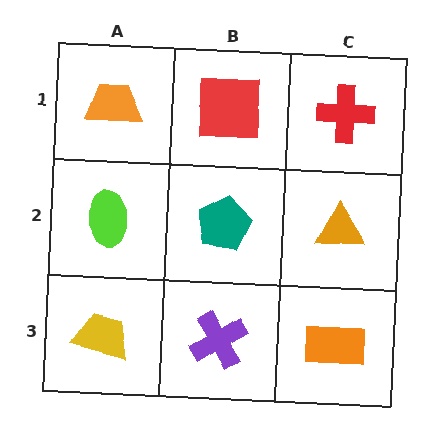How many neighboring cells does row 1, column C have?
2.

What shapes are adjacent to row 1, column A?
A lime ellipse (row 2, column A), a red square (row 1, column B).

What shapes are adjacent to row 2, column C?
A red cross (row 1, column C), an orange rectangle (row 3, column C), a teal pentagon (row 2, column B).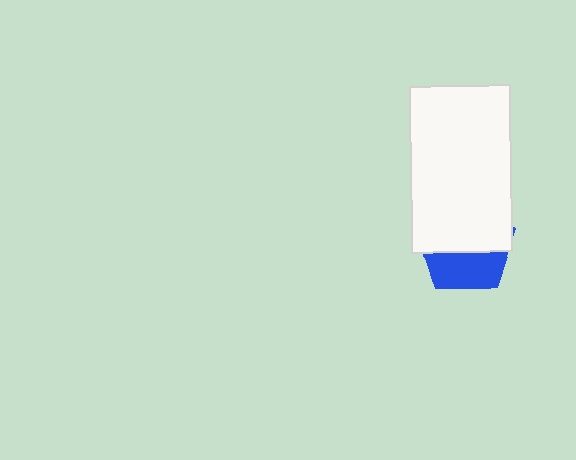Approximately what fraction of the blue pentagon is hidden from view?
Roughly 60% of the blue pentagon is hidden behind the white rectangle.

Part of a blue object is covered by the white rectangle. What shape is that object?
It is a pentagon.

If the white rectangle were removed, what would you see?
You would see the complete blue pentagon.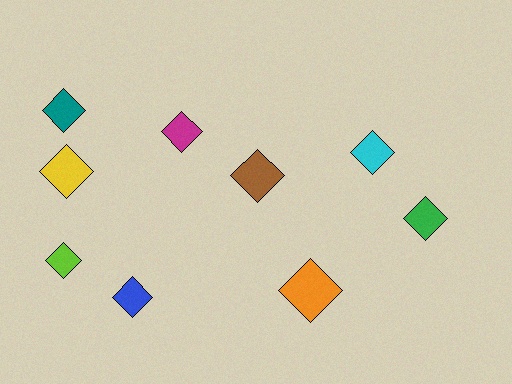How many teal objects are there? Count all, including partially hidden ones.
There is 1 teal object.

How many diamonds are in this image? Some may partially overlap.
There are 9 diamonds.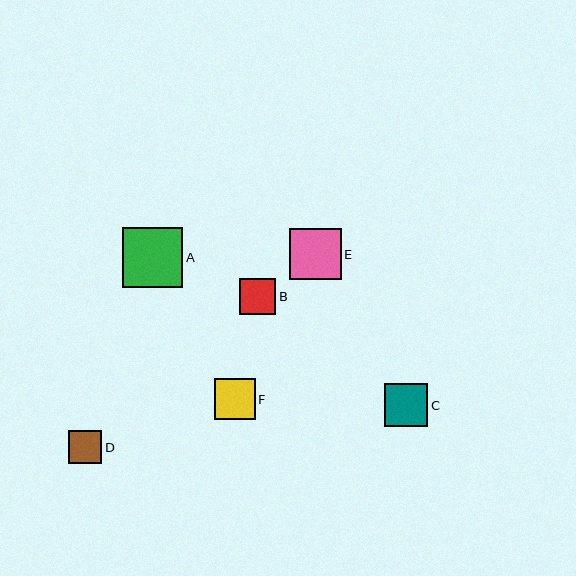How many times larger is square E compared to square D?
Square E is approximately 1.5 times the size of square D.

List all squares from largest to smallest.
From largest to smallest: A, E, C, F, B, D.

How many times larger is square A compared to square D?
Square A is approximately 1.8 times the size of square D.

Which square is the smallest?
Square D is the smallest with a size of approximately 33 pixels.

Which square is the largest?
Square A is the largest with a size of approximately 60 pixels.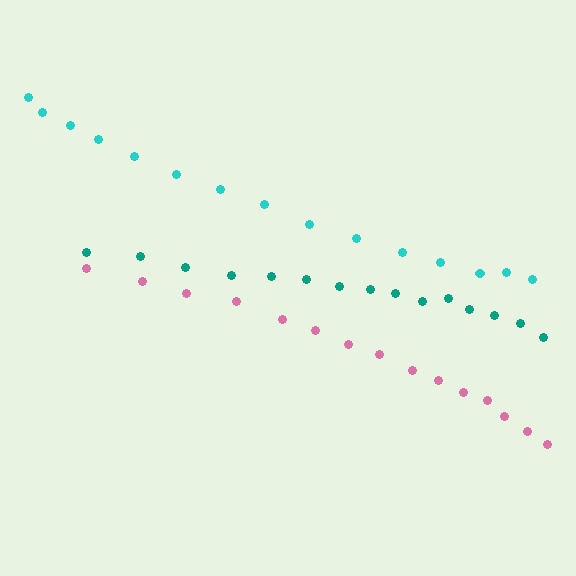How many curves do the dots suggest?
There are 3 distinct paths.